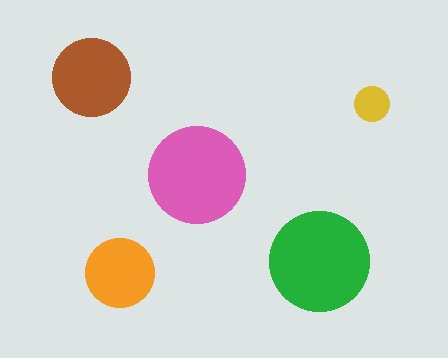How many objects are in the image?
There are 5 objects in the image.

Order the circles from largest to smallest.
the green one, the pink one, the brown one, the orange one, the yellow one.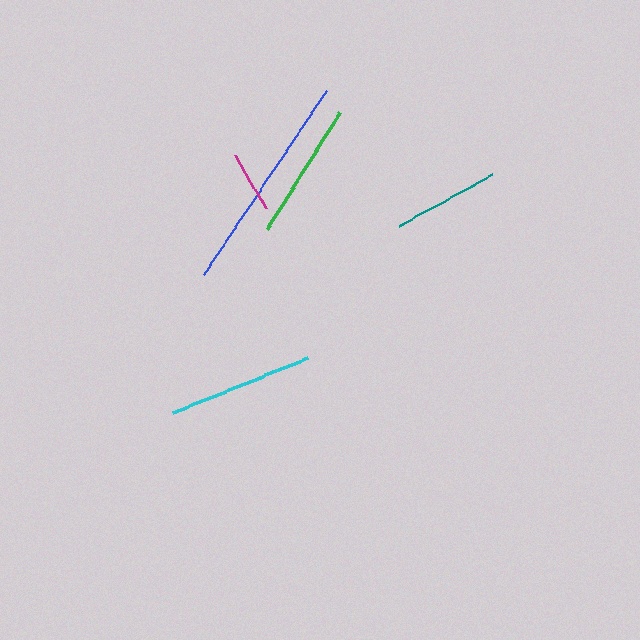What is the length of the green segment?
The green segment is approximately 137 pixels long.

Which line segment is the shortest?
The magenta line is the shortest at approximately 61 pixels.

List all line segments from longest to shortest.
From longest to shortest: blue, cyan, green, teal, magenta.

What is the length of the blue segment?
The blue segment is approximately 221 pixels long.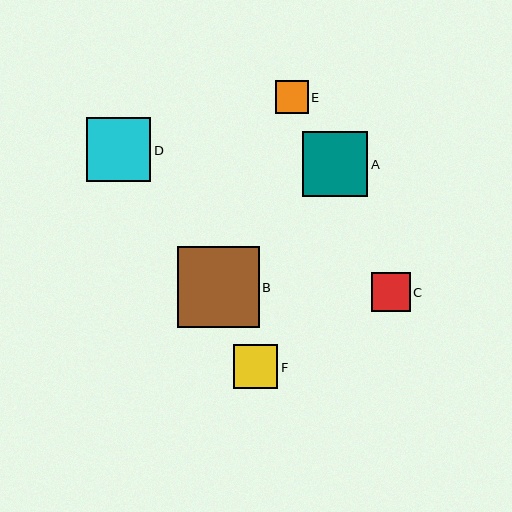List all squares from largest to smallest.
From largest to smallest: B, A, D, F, C, E.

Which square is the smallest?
Square E is the smallest with a size of approximately 33 pixels.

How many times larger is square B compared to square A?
Square B is approximately 1.2 times the size of square A.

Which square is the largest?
Square B is the largest with a size of approximately 81 pixels.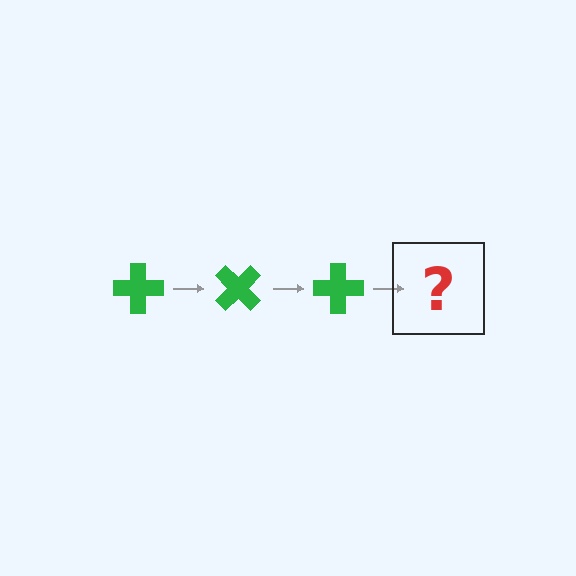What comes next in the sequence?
The next element should be a green cross rotated 135 degrees.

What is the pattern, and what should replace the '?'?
The pattern is that the cross rotates 45 degrees each step. The '?' should be a green cross rotated 135 degrees.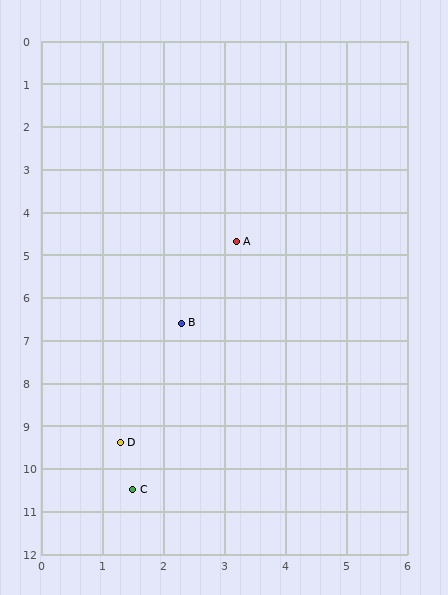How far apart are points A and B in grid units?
Points A and B are about 2.1 grid units apart.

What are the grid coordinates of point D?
Point D is at approximately (1.3, 9.4).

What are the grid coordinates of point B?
Point B is at approximately (2.3, 6.6).